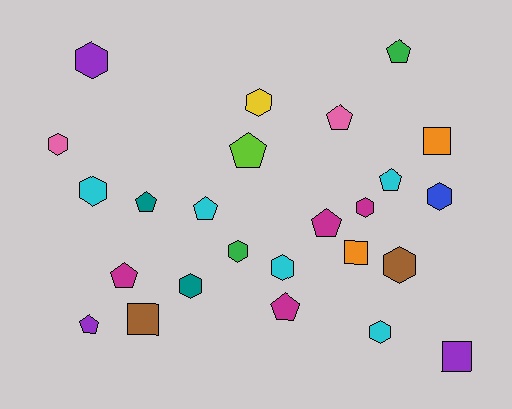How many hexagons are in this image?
There are 11 hexagons.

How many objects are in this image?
There are 25 objects.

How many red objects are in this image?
There are no red objects.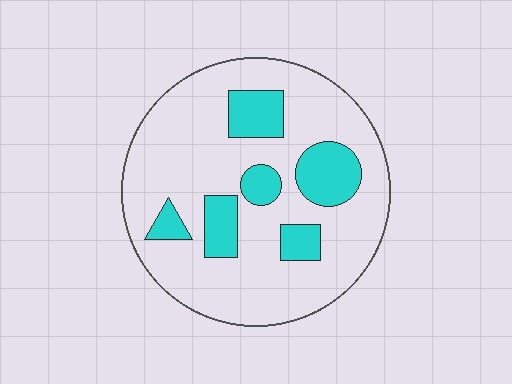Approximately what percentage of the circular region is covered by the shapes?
Approximately 20%.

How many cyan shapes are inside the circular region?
6.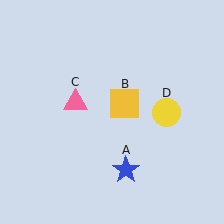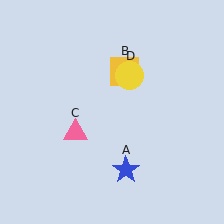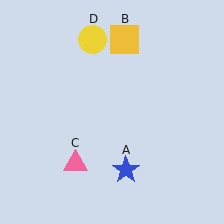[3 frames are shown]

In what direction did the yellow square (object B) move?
The yellow square (object B) moved up.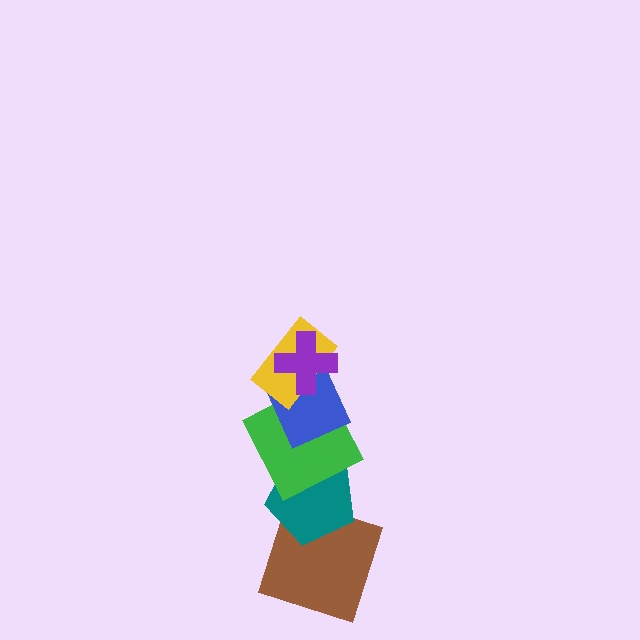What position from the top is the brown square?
The brown square is 6th from the top.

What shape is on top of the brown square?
The teal pentagon is on top of the brown square.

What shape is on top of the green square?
The blue diamond is on top of the green square.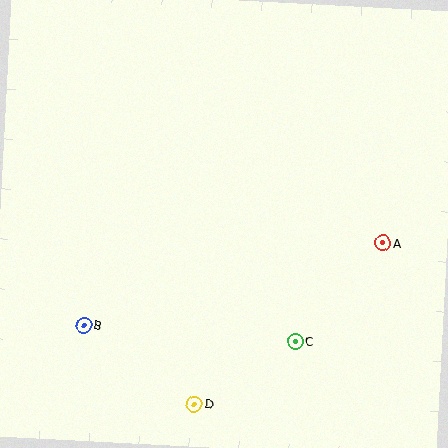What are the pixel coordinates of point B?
Point B is at (84, 325).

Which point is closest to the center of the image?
Point C at (295, 341) is closest to the center.